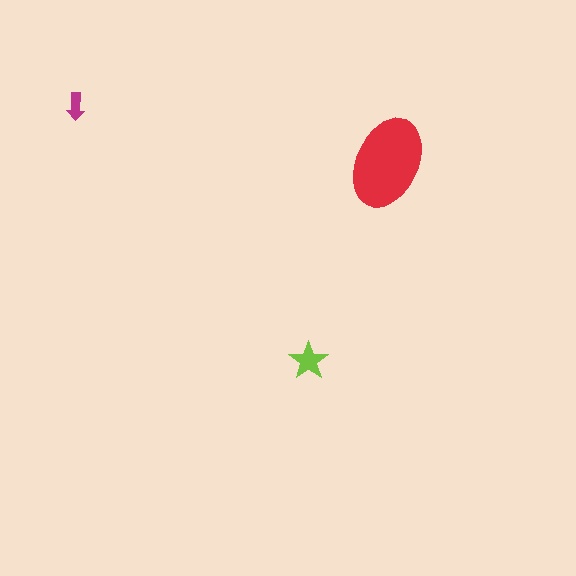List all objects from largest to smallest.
The red ellipse, the lime star, the magenta arrow.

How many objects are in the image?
There are 3 objects in the image.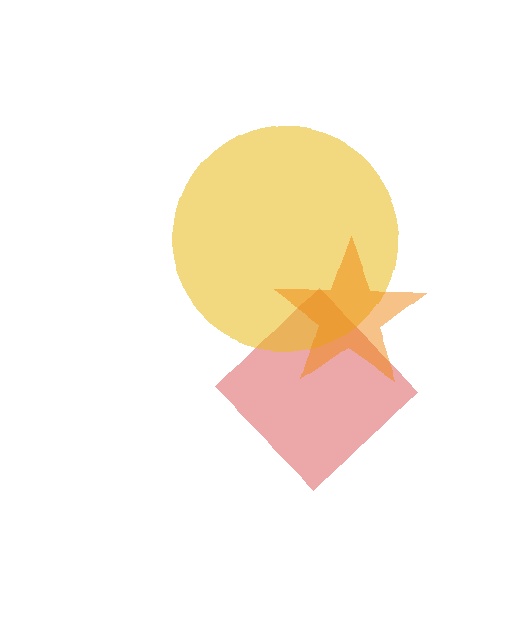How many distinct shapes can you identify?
There are 3 distinct shapes: a red diamond, a yellow circle, an orange star.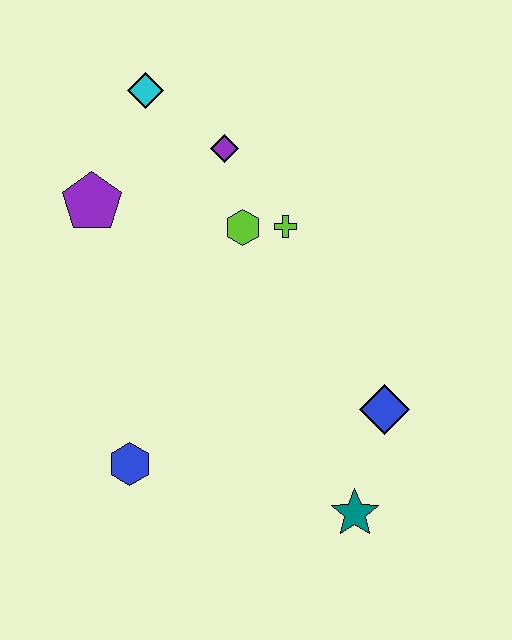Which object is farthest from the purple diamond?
The teal star is farthest from the purple diamond.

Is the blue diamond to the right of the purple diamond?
Yes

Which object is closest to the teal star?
The blue diamond is closest to the teal star.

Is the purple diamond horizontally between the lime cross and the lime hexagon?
No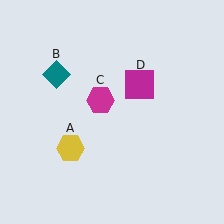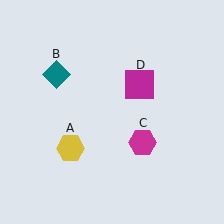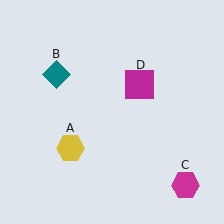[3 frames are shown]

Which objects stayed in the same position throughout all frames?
Yellow hexagon (object A) and teal diamond (object B) and magenta square (object D) remained stationary.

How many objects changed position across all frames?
1 object changed position: magenta hexagon (object C).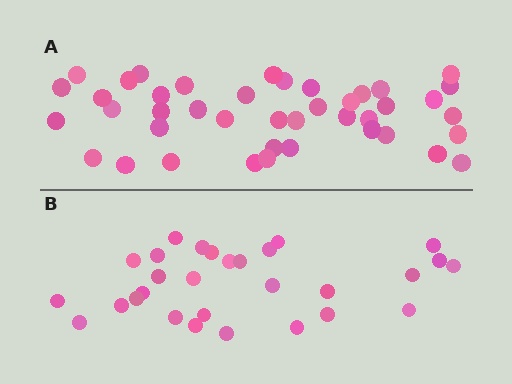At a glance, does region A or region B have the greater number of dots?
Region A (the top region) has more dots.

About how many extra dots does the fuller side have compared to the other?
Region A has approximately 15 more dots than region B.